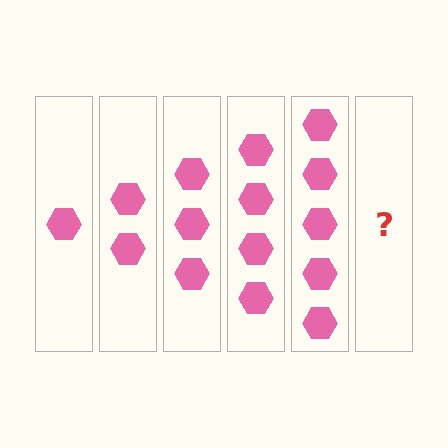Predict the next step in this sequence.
The next step is 6 hexagons.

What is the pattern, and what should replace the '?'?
The pattern is that each step adds one more hexagon. The '?' should be 6 hexagons.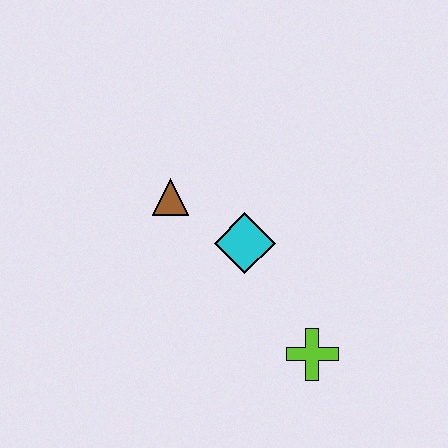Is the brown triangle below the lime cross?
No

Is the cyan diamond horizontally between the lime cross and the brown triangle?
Yes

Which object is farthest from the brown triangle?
The lime cross is farthest from the brown triangle.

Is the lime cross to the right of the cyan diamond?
Yes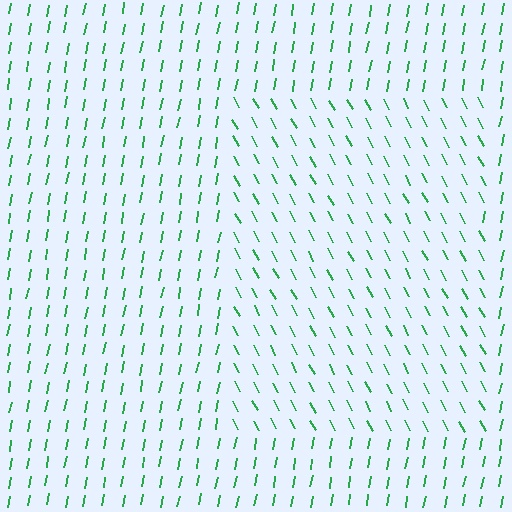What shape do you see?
I see a rectangle.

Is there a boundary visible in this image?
Yes, there is a texture boundary formed by a change in line orientation.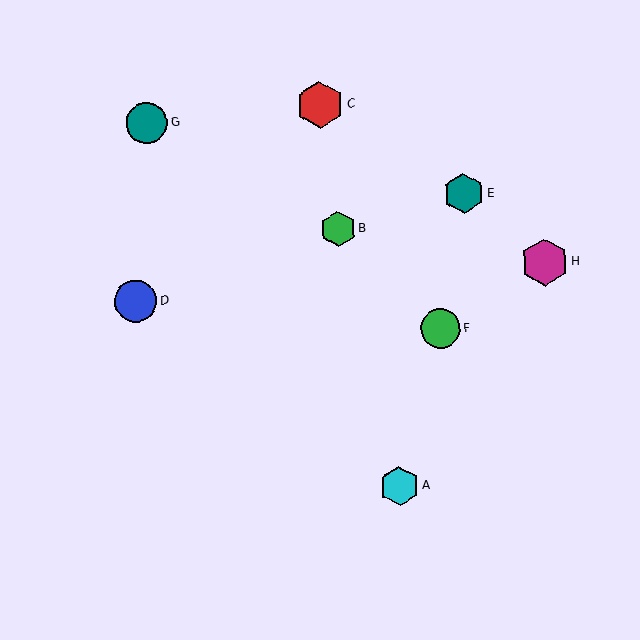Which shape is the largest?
The red hexagon (labeled C) is the largest.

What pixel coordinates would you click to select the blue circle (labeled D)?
Click at (136, 302) to select the blue circle D.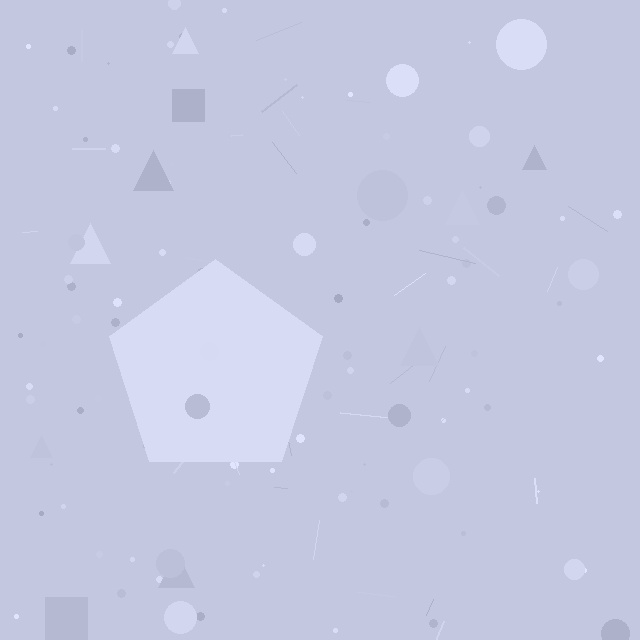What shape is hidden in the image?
A pentagon is hidden in the image.